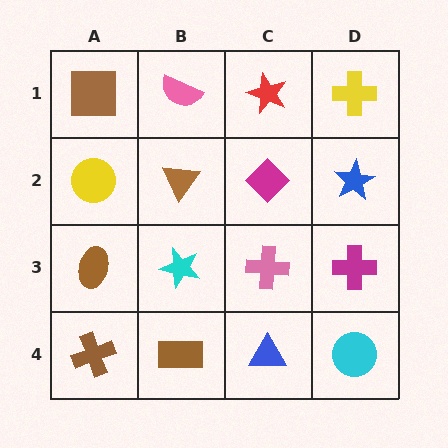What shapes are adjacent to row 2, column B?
A pink semicircle (row 1, column B), a cyan star (row 3, column B), a yellow circle (row 2, column A), a magenta diamond (row 2, column C).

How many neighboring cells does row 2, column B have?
4.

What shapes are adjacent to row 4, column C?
A pink cross (row 3, column C), a brown rectangle (row 4, column B), a cyan circle (row 4, column D).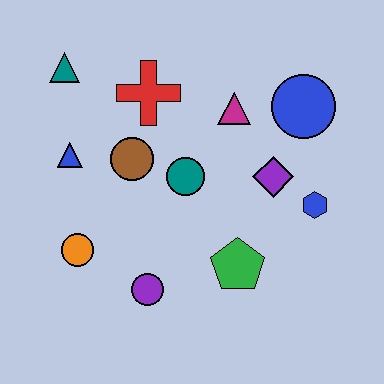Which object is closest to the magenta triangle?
The blue circle is closest to the magenta triangle.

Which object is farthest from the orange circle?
The blue circle is farthest from the orange circle.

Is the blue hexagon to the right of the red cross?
Yes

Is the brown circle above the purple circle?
Yes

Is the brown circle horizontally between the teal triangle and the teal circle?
Yes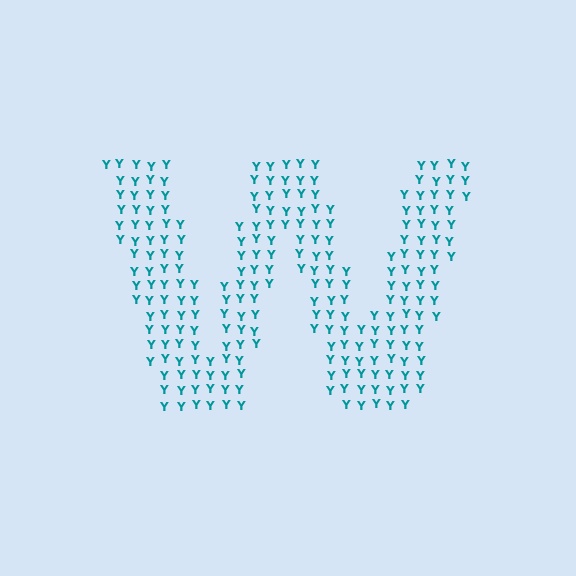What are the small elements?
The small elements are letter Y's.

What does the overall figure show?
The overall figure shows the letter W.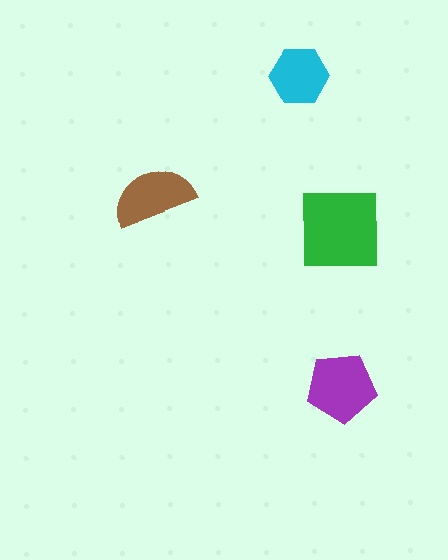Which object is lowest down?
The purple pentagon is bottommost.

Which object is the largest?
The green square.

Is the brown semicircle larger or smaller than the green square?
Smaller.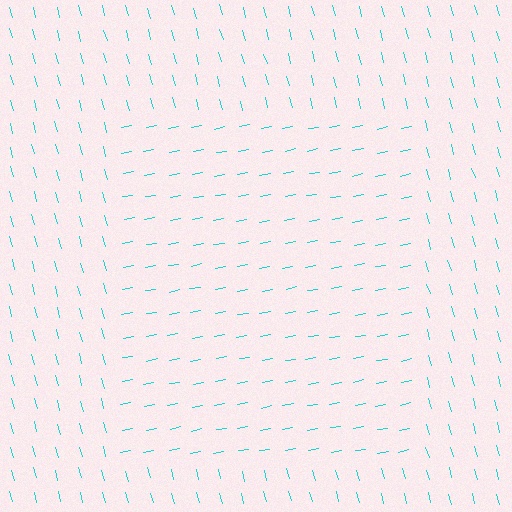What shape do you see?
I see a rectangle.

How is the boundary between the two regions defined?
The boundary is defined purely by a change in line orientation (approximately 85 degrees difference). All lines are the same color and thickness.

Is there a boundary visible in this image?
Yes, there is a texture boundary formed by a change in line orientation.